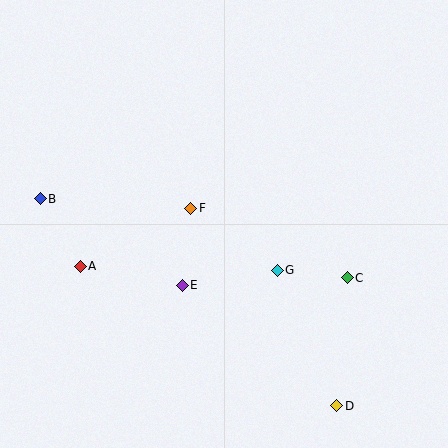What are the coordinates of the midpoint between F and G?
The midpoint between F and G is at (234, 239).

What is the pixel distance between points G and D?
The distance between G and D is 148 pixels.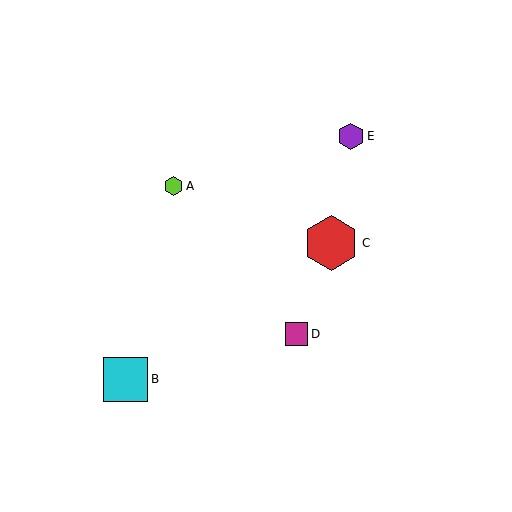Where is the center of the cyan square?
The center of the cyan square is at (125, 380).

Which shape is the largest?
The red hexagon (labeled C) is the largest.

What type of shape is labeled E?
Shape E is a purple hexagon.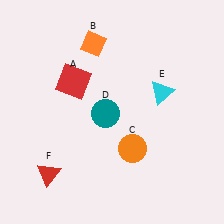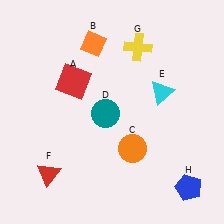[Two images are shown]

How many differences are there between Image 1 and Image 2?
There are 2 differences between the two images.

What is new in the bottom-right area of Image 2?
A blue pentagon (H) was added in the bottom-right area of Image 2.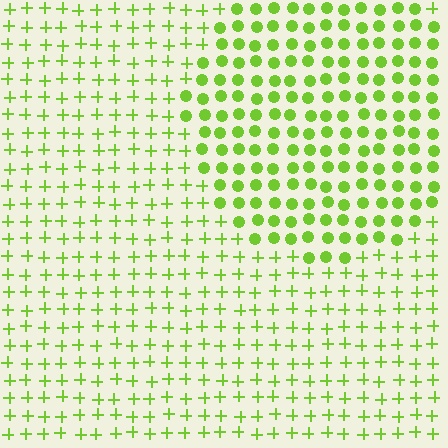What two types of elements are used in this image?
The image uses circles inside the circle region and plus signs outside it.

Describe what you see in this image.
The image is filled with small lime elements arranged in a uniform grid. A circle-shaped region contains circles, while the surrounding area contains plus signs. The boundary is defined purely by the change in element shape.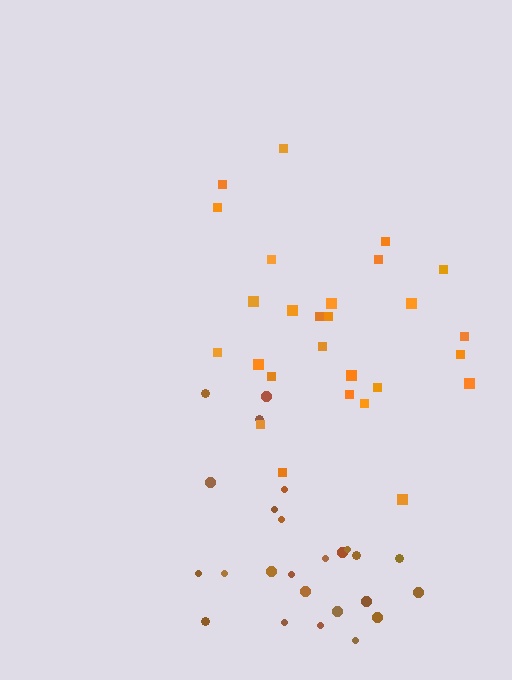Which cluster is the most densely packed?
Brown.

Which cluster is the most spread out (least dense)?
Orange.